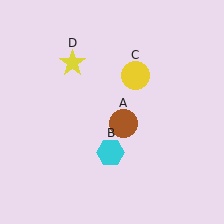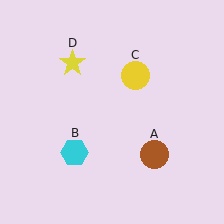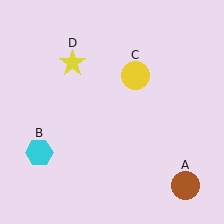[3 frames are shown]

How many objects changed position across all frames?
2 objects changed position: brown circle (object A), cyan hexagon (object B).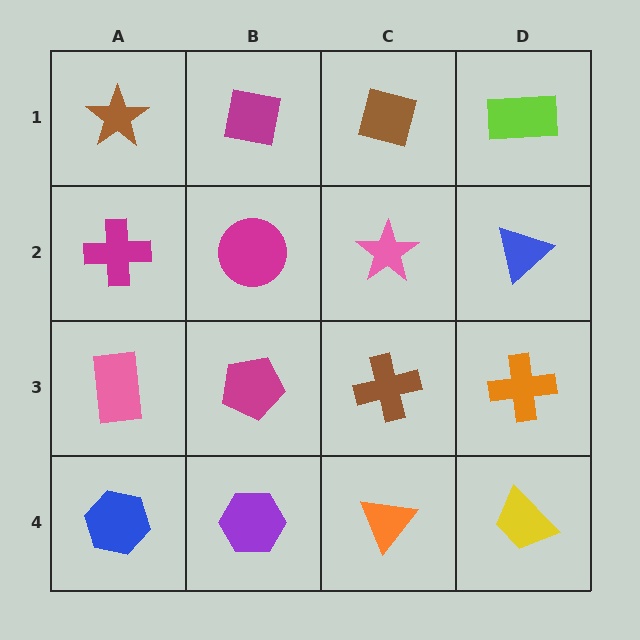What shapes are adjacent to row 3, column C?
A pink star (row 2, column C), an orange triangle (row 4, column C), a magenta pentagon (row 3, column B), an orange cross (row 3, column D).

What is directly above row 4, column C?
A brown cross.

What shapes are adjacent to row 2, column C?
A brown square (row 1, column C), a brown cross (row 3, column C), a magenta circle (row 2, column B), a blue triangle (row 2, column D).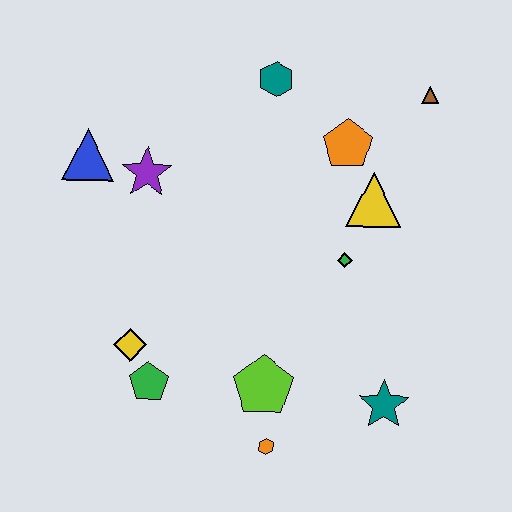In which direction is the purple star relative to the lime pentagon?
The purple star is above the lime pentagon.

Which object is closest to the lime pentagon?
The orange hexagon is closest to the lime pentagon.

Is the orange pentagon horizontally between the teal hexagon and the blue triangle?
No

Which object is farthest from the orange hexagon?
The brown triangle is farthest from the orange hexagon.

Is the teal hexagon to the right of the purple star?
Yes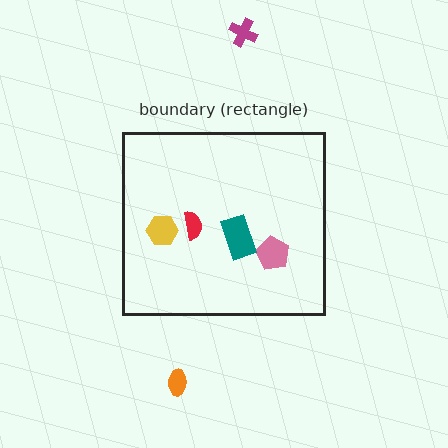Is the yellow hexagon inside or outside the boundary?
Inside.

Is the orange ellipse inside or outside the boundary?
Outside.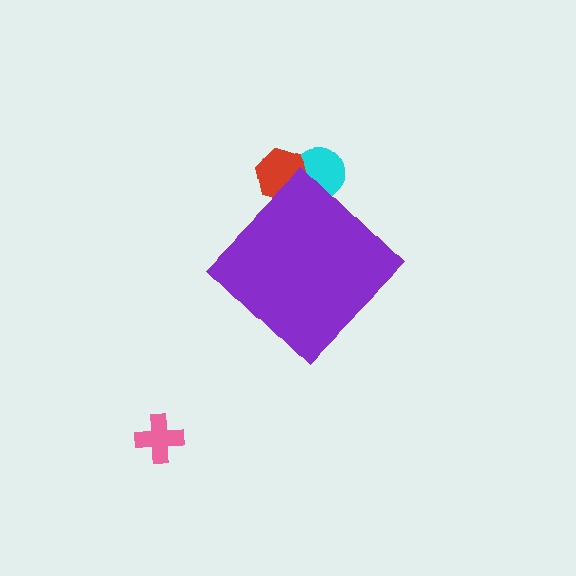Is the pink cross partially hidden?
No, the pink cross is fully visible.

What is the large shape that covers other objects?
A purple diamond.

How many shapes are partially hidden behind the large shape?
2 shapes are partially hidden.